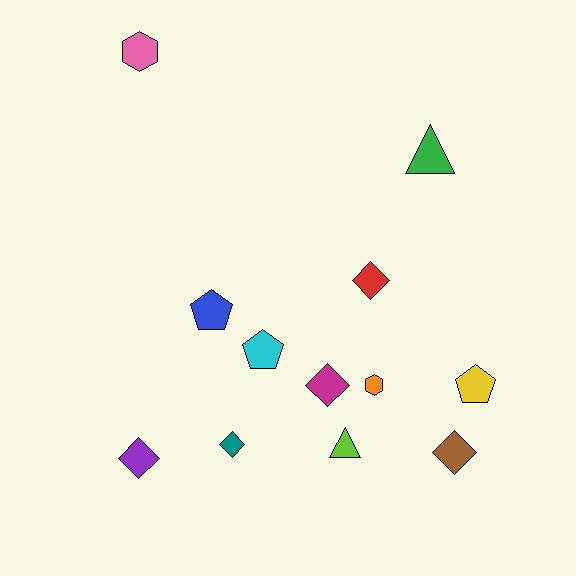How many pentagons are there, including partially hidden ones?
There are 3 pentagons.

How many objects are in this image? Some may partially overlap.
There are 12 objects.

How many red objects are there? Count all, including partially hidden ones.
There is 1 red object.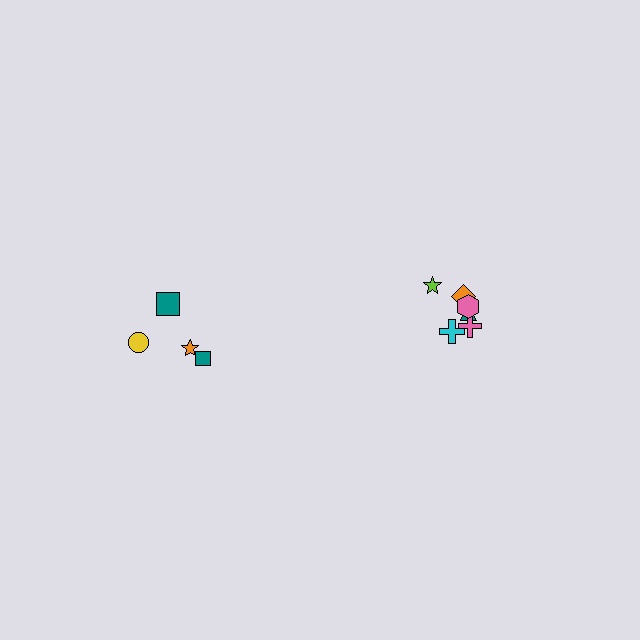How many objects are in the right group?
There are 6 objects.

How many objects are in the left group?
There are 4 objects.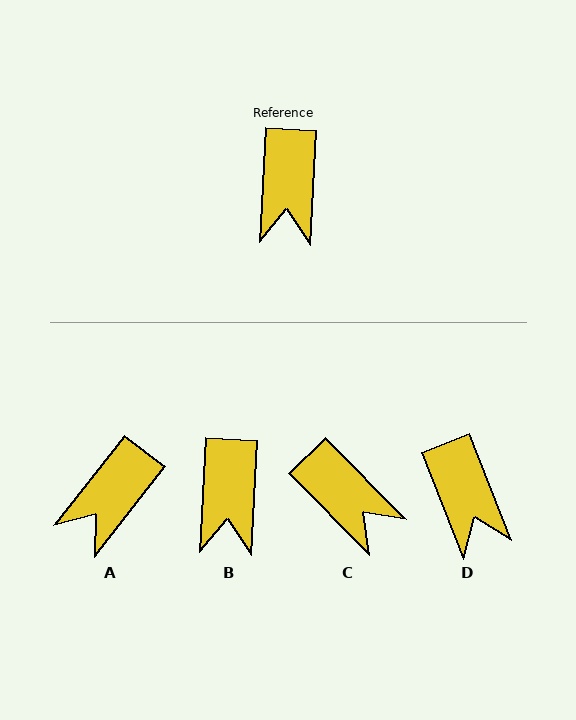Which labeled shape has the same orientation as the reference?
B.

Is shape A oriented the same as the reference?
No, it is off by about 35 degrees.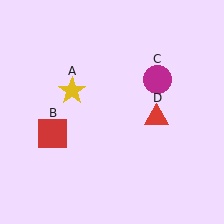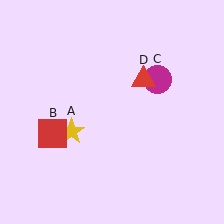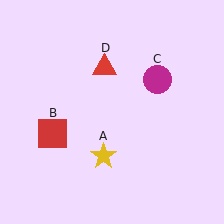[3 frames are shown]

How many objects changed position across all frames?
2 objects changed position: yellow star (object A), red triangle (object D).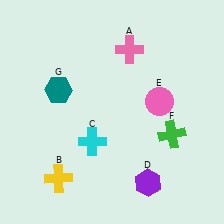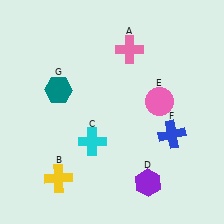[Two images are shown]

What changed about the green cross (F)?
In Image 1, F is green. In Image 2, it changed to blue.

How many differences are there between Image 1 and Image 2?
There is 1 difference between the two images.